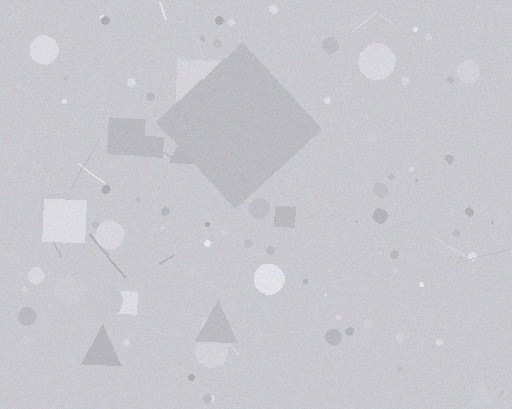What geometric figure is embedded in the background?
A diamond is embedded in the background.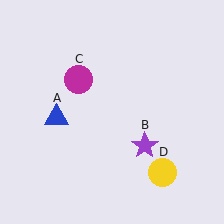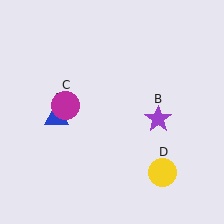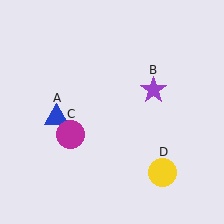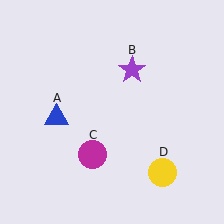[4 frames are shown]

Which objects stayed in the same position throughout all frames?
Blue triangle (object A) and yellow circle (object D) remained stationary.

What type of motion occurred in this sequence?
The purple star (object B), magenta circle (object C) rotated counterclockwise around the center of the scene.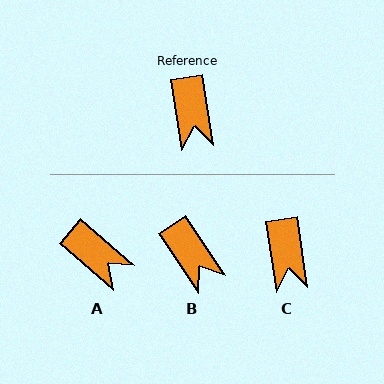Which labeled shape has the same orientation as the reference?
C.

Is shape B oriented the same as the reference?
No, it is off by about 25 degrees.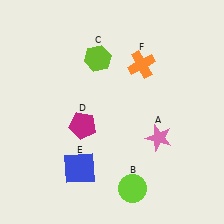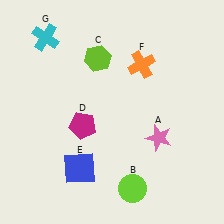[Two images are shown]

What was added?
A cyan cross (G) was added in Image 2.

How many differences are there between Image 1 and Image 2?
There is 1 difference between the two images.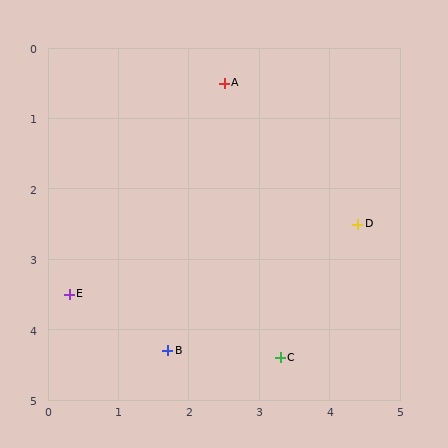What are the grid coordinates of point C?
Point C is at approximately (3.3, 4.4).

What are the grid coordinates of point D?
Point D is at approximately (4.4, 2.5).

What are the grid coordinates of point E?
Point E is at approximately (0.3, 3.5).